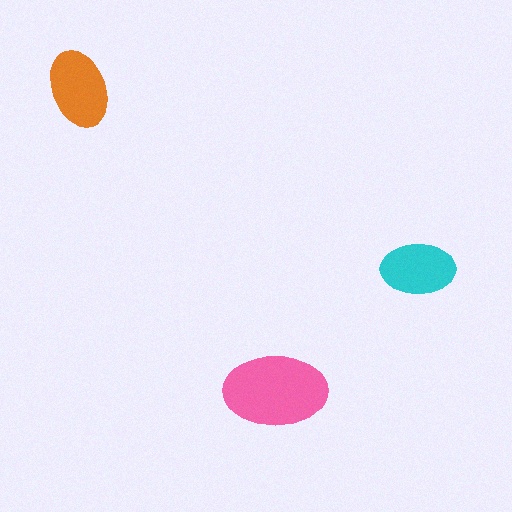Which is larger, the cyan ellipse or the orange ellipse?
The orange one.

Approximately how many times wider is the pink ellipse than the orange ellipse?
About 1.5 times wider.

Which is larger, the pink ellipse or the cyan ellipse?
The pink one.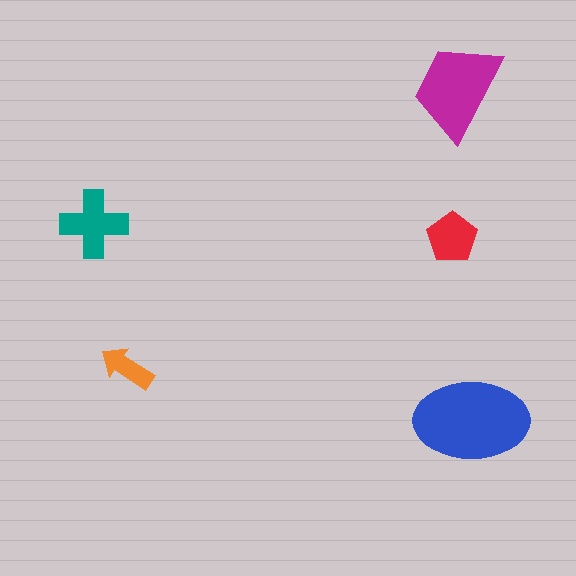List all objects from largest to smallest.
The blue ellipse, the magenta trapezoid, the teal cross, the red pentagon, the orange arrow.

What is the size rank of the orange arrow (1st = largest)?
5th.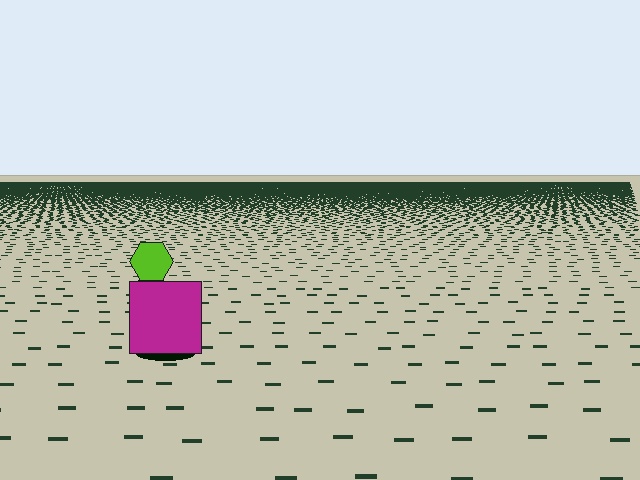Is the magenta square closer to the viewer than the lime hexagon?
Yes. The magenta square is closer — you can tell from the texture gradient: the ground texture is coarser near it.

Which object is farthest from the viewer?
The lime hexagon is farthest from the viewer. It appears smaller and the ground texture around it is denser.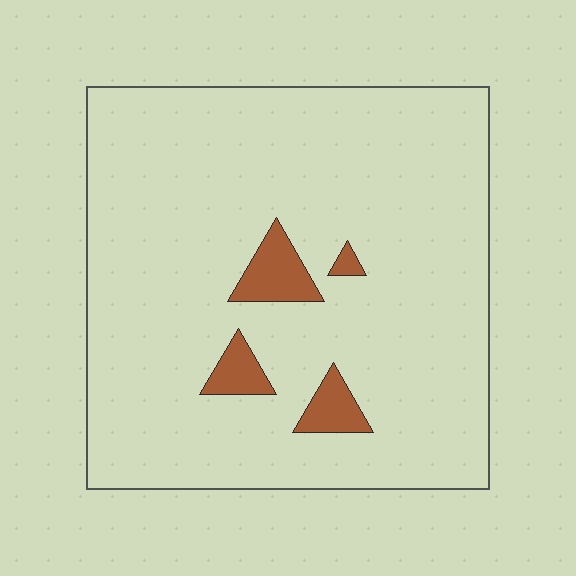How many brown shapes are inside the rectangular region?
4.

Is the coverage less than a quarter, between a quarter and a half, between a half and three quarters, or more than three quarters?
Less than a quarter.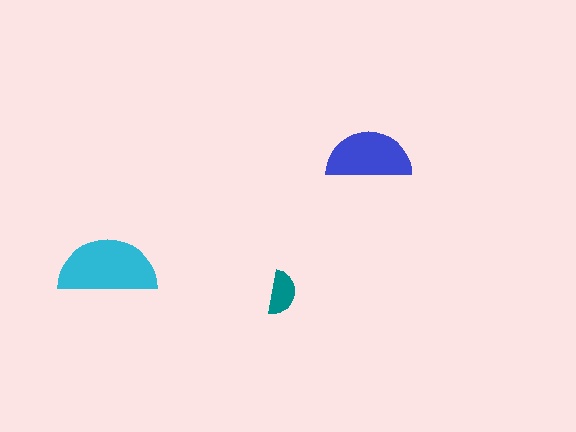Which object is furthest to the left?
The cyan semicircle is leftmost.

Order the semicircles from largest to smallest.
the cyan one, the blue one, the teal one.